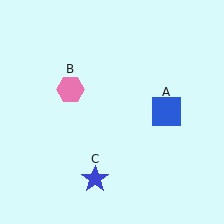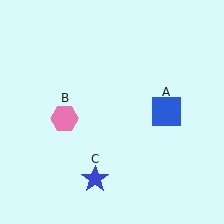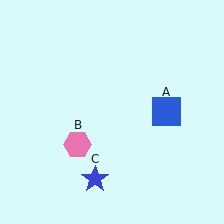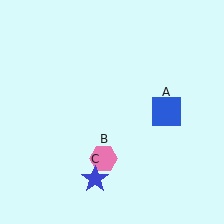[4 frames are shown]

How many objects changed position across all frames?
1 object changed position: pink hexagon (object B).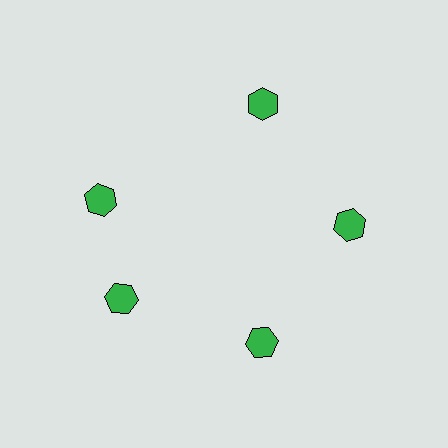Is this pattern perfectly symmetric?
No. The 5 green hexagons are arranged in a ring, but one element near the 10 o'clock position is rotated out of alignment along the ring, breaking the 5-fold rotational symmetry.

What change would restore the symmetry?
The symmetry would be restored by rotating it back into even spacing with its neighbors so that all 5 hexagons sit at equal angles and equal distance from the center.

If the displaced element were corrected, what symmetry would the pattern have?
It would have 5-fold rotational symmetry — the pattern would map onto itself every 72 degrees.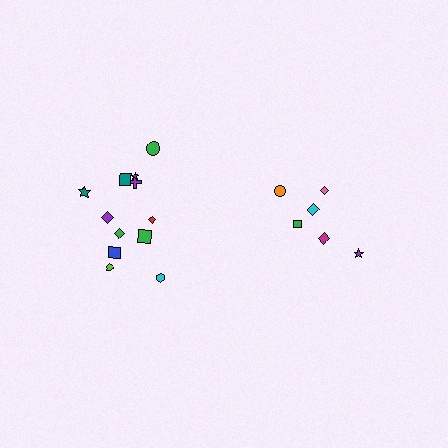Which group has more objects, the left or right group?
The left group.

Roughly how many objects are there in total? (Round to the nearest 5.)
Roughly 20 objects in total.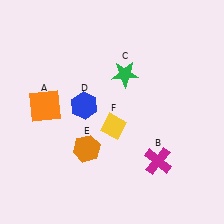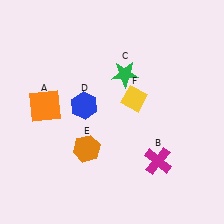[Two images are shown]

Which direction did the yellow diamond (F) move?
The yellow diamond (F) moved up.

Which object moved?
The yellow diamond (F) moved up.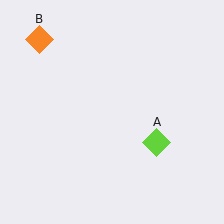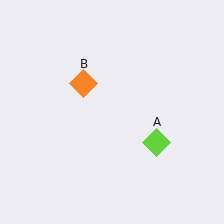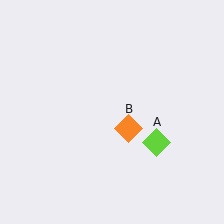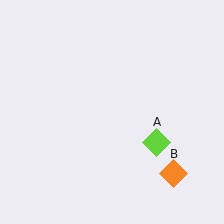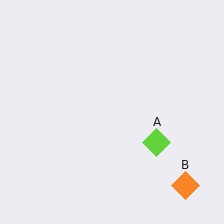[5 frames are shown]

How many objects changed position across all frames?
1 object changed position: orange diamond (object B).